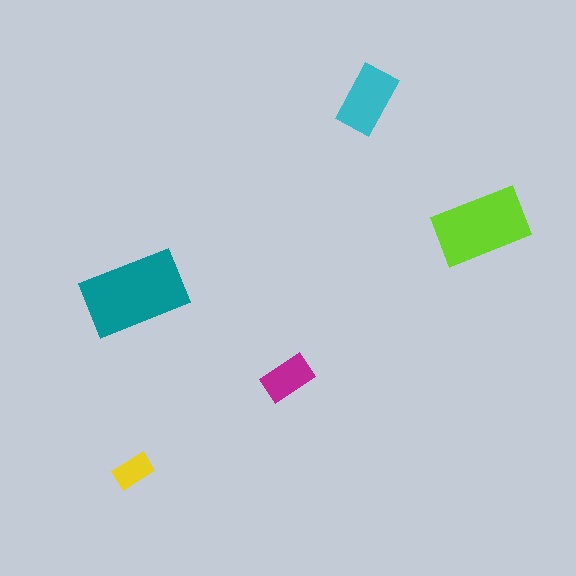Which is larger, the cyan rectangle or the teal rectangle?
The teal one.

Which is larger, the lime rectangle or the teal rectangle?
The teal one.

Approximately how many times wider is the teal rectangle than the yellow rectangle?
About 2.5 times wider.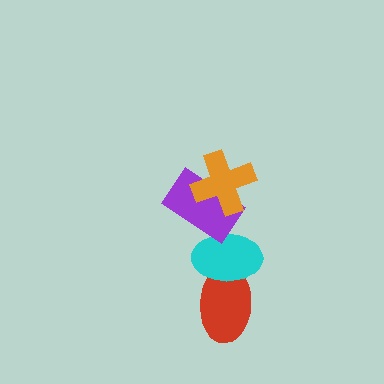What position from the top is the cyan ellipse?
The cyan ellipse is 3rd from the top.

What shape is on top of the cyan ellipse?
The purple rectangle is on top of the cyan ellipse.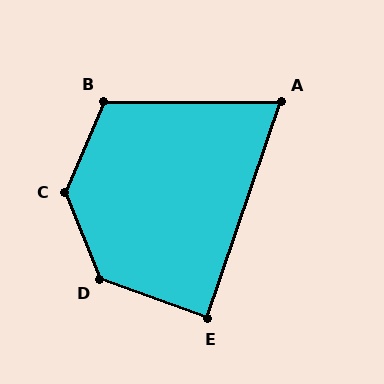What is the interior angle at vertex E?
Approximately 89 degrees (approximately right).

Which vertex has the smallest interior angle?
A, at approximately 71 degrees.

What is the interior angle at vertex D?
Approximately 132 degrees (obtuse).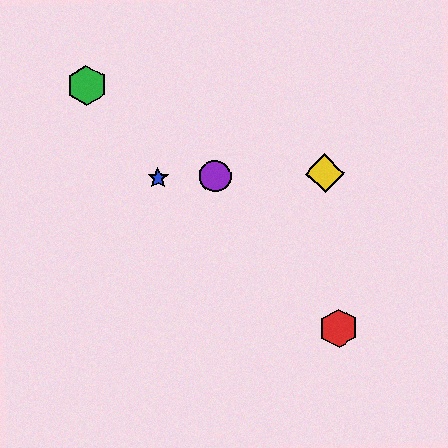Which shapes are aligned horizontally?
The blue star, the yellow diamond, the purple circle are aligned horizontally.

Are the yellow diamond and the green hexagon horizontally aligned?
No, the yellow diamond is at y≈173 and the green hexagon is at y≈85.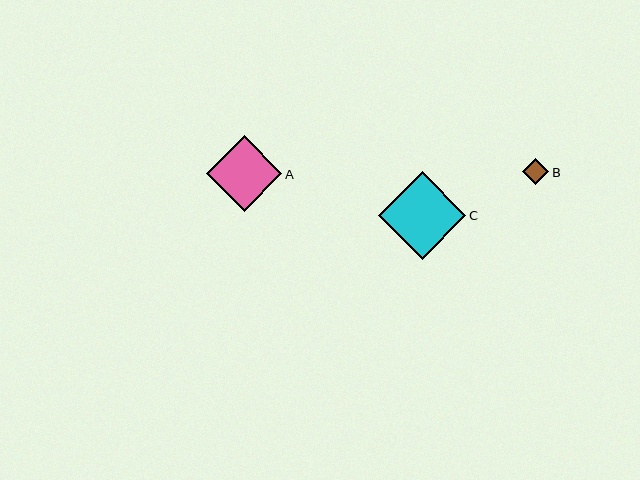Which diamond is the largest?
Diamond C is the largest with a size of approximately 88 pixels.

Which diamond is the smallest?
Diamond B is the smallest with a size of approximately 26 pixels.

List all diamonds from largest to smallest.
From largest to smallest: C, A, B.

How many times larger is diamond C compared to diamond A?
Diamond C is approximately 1.2 times the size of diamond A.